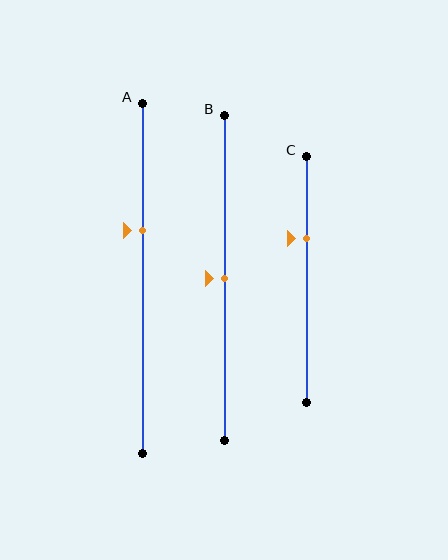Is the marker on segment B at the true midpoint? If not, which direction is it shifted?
Yes, the marker on segment B is at the true midpoint.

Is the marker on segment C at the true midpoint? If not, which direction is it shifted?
No, the marker on segment C is shifted upward by about 17% of the segment length.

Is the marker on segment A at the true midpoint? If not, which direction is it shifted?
No, the marker on segment A is shifted upward by about 14% of the segment length.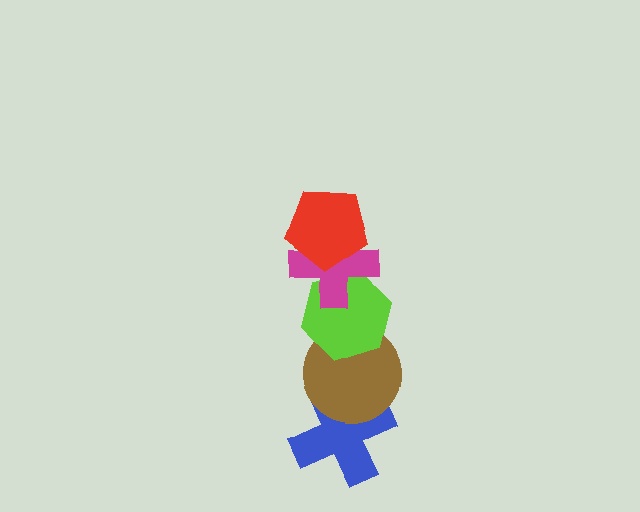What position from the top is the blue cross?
The blue cross is 5th from the top.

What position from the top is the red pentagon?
The red pentagon is 1st from the top.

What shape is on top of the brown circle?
The lime hexagon is on top of the brown circle.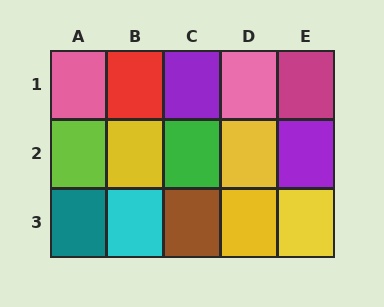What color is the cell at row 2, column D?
Yellow.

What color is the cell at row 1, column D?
Pink.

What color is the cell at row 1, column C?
Purple.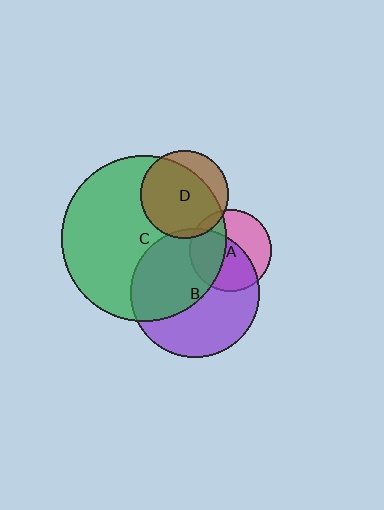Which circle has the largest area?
Circle C (green).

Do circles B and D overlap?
Yes.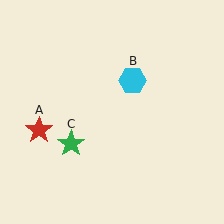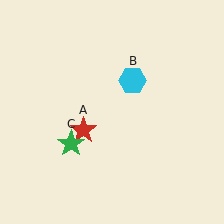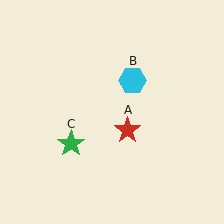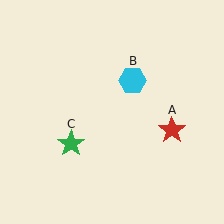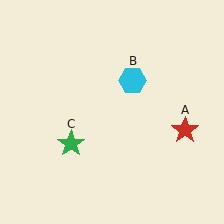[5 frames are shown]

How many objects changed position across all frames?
1 object changed position: red star (object A).